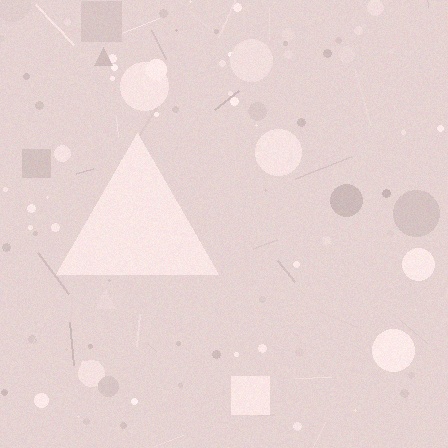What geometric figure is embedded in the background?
A triangle is embedded in the background.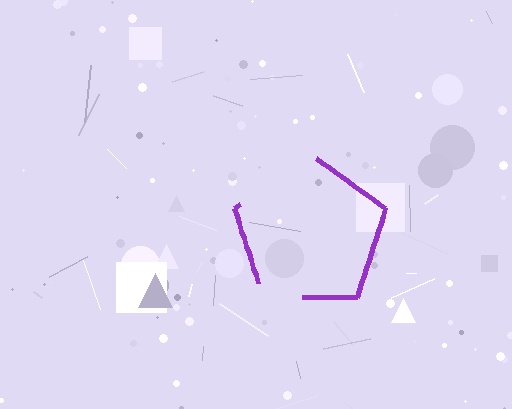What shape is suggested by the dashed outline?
The dashed outline suggests a pentagon.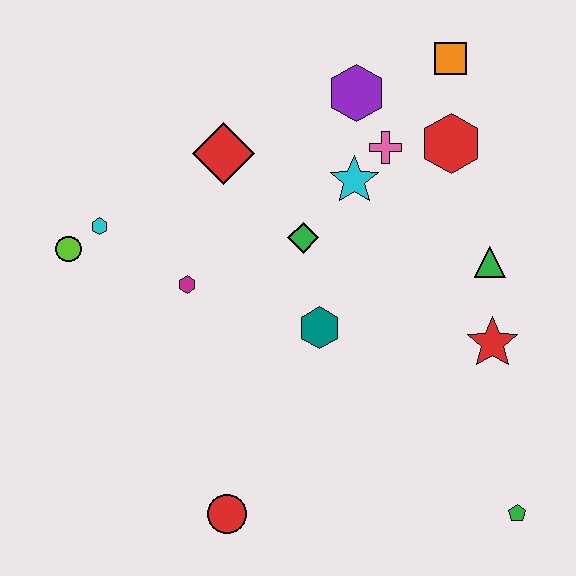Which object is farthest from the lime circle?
The green pentagon is farthest from the lime circle.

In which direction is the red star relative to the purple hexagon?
The red star is below the purple hexagon.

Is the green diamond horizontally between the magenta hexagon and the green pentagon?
Yes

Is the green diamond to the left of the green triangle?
Yes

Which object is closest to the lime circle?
The cyan hexagon is closest to the lime circle.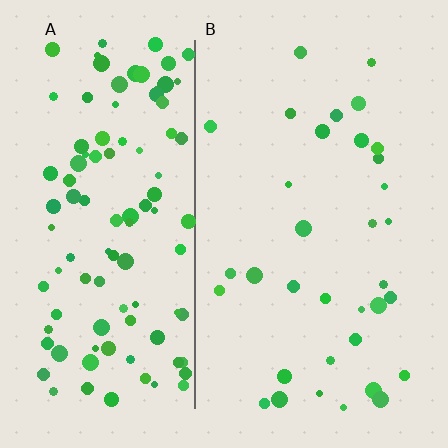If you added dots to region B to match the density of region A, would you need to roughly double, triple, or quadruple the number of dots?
Approximately triple.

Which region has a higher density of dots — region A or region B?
A (the left).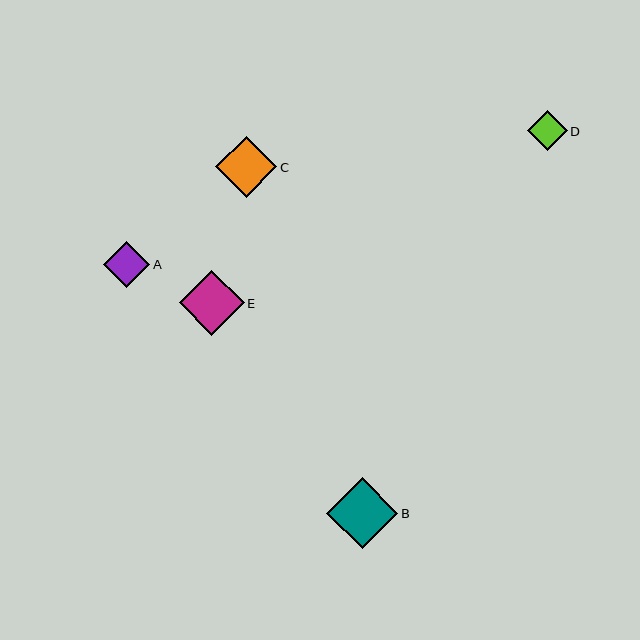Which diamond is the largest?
Diamond B is the largest with a size of approximately 71 pixels.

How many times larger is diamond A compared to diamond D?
Diamond A is approximately 1.2 times the size of diamond D.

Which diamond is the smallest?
Diamond D is the smallest with a size of approximately 40 pixels.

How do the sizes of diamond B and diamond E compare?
Diamond B and diamond E are approximately the same size.